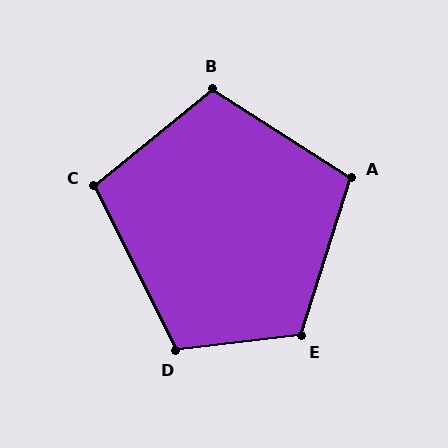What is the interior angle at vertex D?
Approximately 109 degrees (obtuse).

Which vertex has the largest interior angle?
E, at approximately 114 degrees.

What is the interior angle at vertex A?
Approximately 105 degrees (obtuse).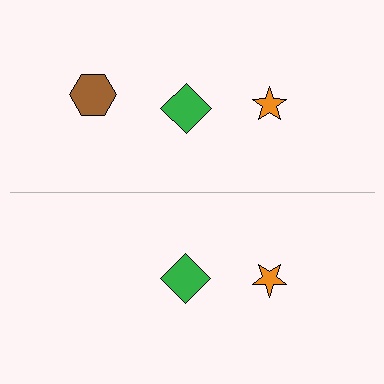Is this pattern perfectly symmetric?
No, the pattern is not perfectly symmetric. A brown hexagon is missing from the bottom side.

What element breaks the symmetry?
A brown hexagon is missing from the bottom side.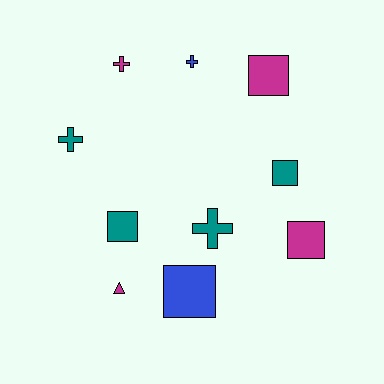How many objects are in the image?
There are 10 objects.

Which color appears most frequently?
Teal, with 4 objects.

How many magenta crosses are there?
There is 1 magenta cross.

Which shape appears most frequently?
Square, with 5 objects.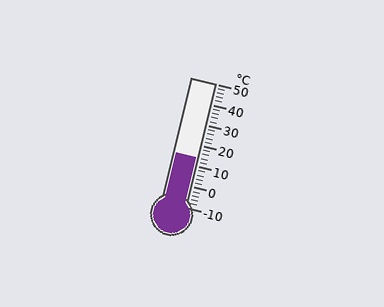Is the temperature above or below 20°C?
The temperature is below 20°C.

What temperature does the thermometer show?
The thermometer shows approximately 14°C.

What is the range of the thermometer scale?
The thermometer scale ranges from -10°C to 50°C.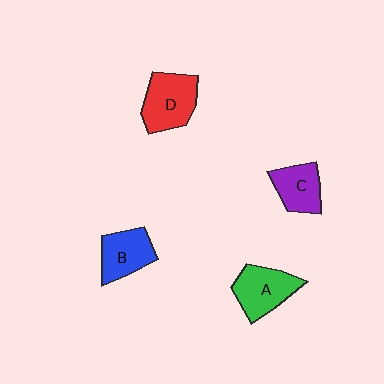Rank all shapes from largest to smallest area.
From largest to smallest: D (red), A (green), B (blue), C (purple).